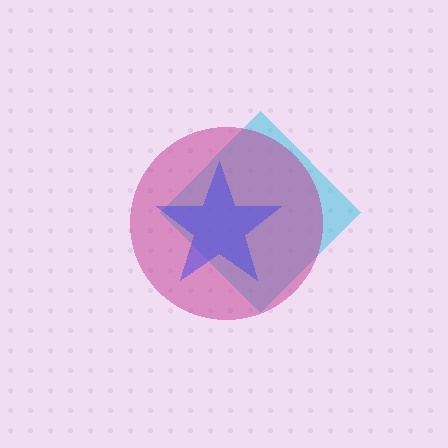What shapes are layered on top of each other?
The layered shapes are: a cyan diamond, a magenta circle, a blue star.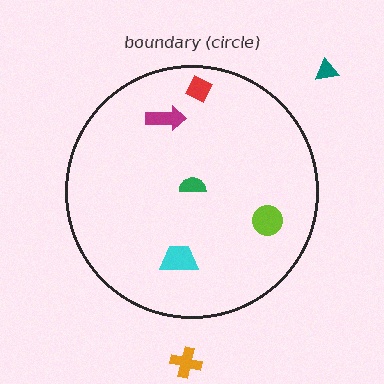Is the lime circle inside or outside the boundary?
Inside.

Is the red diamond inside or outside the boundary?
Inside.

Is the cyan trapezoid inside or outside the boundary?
Inside.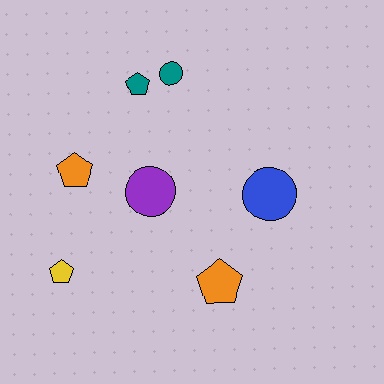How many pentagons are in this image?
There are 4 pentagons.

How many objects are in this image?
There are 7 objects.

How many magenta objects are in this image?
There are no magenta objects.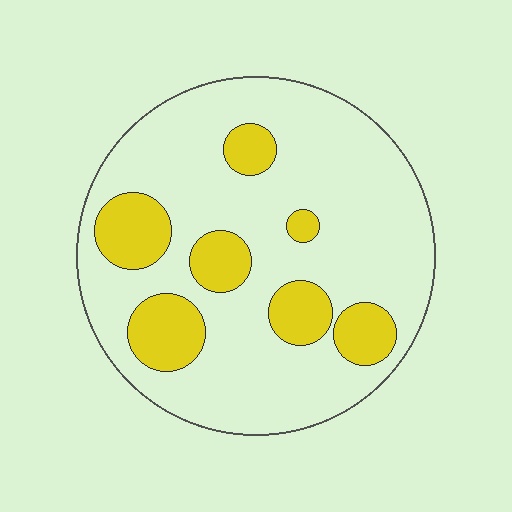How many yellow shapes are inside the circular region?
7.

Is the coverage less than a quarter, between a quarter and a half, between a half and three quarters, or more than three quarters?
Less than a quarter.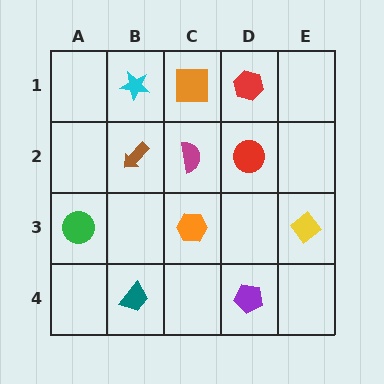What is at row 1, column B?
A cyan star.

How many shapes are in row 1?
3 shapes.